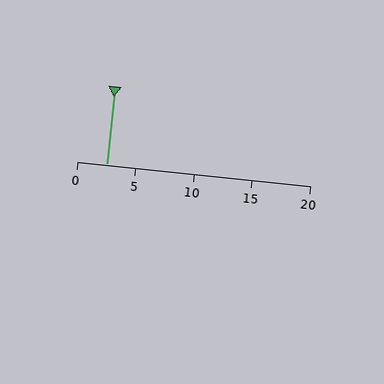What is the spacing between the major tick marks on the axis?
The major ticks are spaced 5 apart.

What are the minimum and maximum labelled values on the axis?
The axis runs from 0 to 20.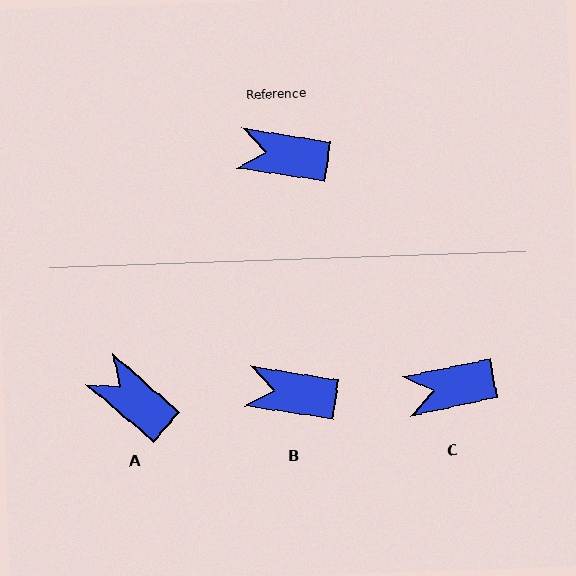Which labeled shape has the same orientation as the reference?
B.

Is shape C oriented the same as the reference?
No, it is off by about 21 degrees.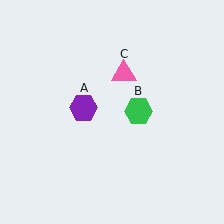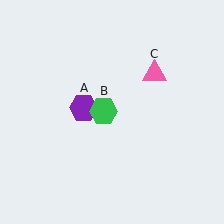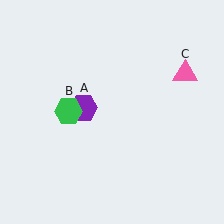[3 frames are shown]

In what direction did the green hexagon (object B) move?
The green hexagon (object B) moved left.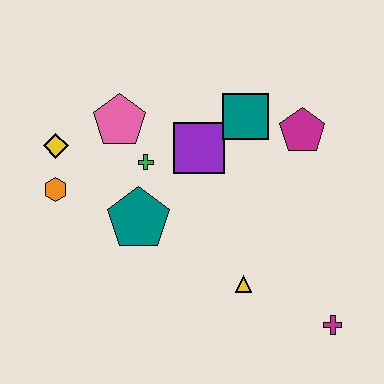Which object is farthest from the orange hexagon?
The magenta cross is farthest from the orange hexagon.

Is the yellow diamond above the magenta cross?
Yes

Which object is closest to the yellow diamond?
The orange hexagon is closest to the yellow diamond.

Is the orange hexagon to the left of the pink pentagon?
Yes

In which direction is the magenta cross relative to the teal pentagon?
The magenta cross is to the right of the teal pentagon.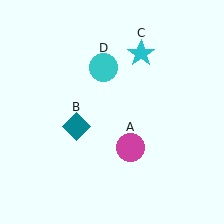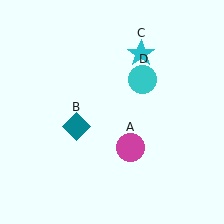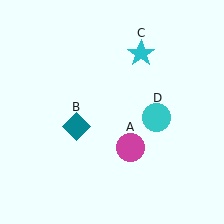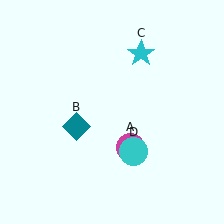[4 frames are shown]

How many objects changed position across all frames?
1 object changed position: cyan circle (object D).